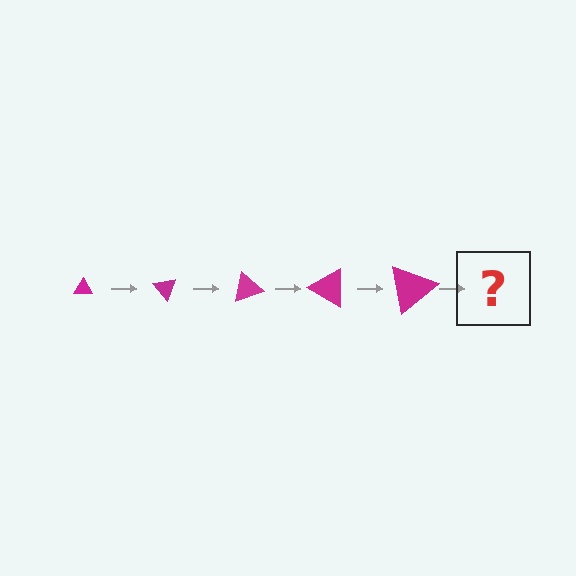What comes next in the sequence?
The next element should be a triangle, larger than the previous one and rotated 250 degrees from the start.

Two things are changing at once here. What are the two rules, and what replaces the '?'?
The two rules are that the triangle grows larger each step and it rotates 50 degrees each step. The '?' should be a triangle, larger than the previous one and rotated 250 degrees from the start.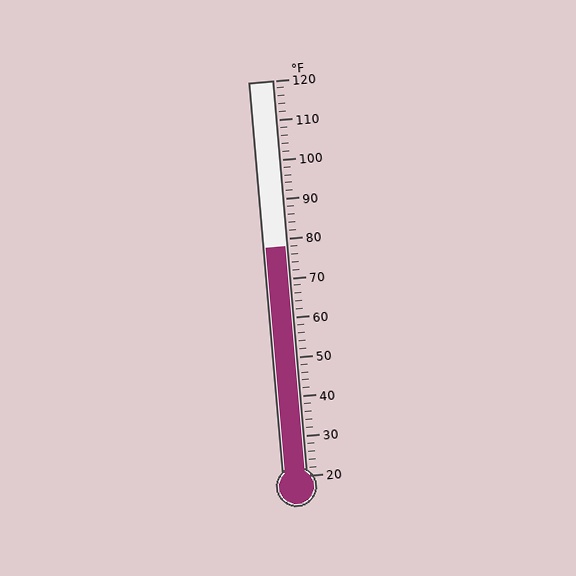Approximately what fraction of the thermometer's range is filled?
The thermometer is filled to approximately 60% of its range.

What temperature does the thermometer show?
The thermometer shows approximately 78°F.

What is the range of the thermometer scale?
The thermometer scale ranges from 20°F to 120°F.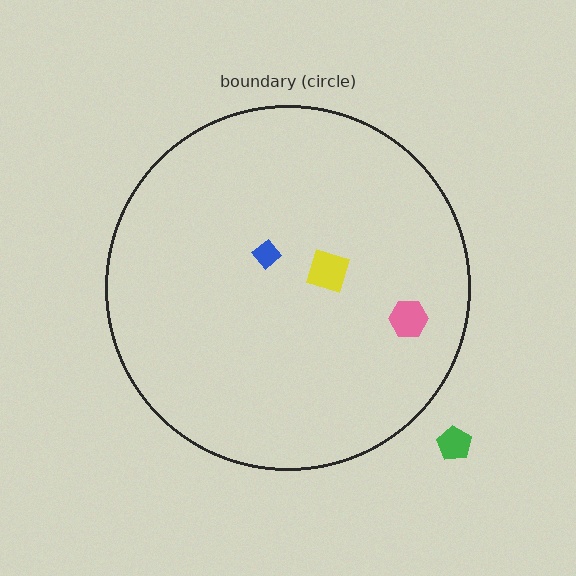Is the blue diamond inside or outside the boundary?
Inside.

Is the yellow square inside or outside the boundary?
Inside.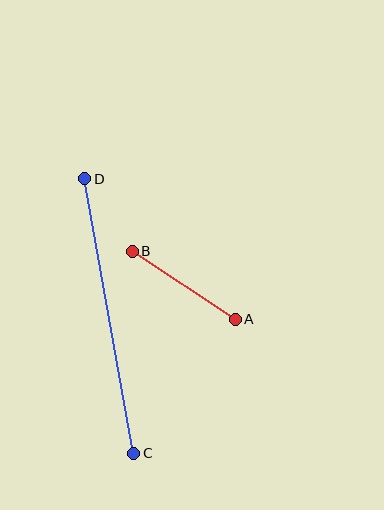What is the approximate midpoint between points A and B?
The midpoint is at approximately (184, 285) pixels.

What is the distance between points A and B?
The distance is approximately 124 pixels.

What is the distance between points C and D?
The distance is approximately 279 pixels.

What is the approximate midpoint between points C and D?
The midpoint is at approximately (109, 316) pixels.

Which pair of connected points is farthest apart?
Points C and D are farthest apart.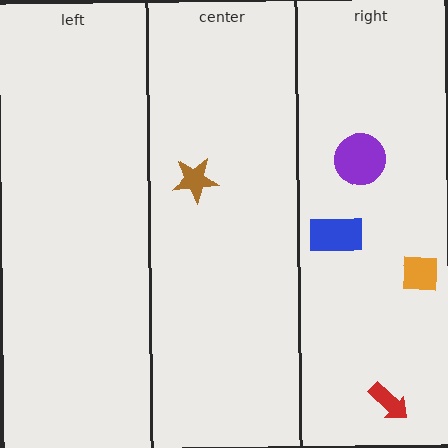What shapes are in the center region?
The brown star.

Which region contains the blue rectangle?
The right region.